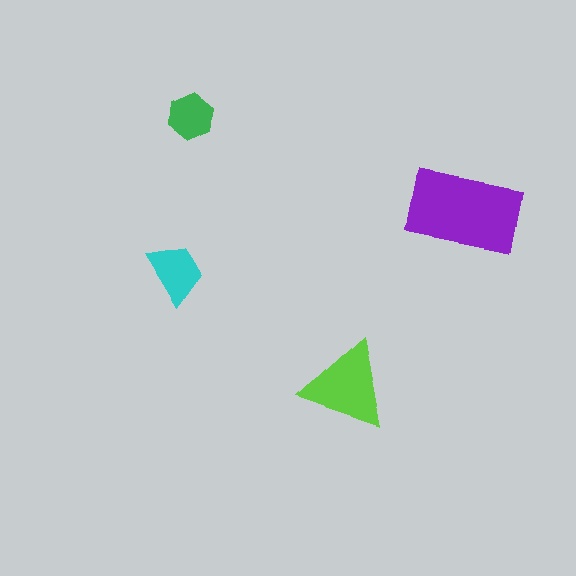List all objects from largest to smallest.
The purple rectangle, the lime triangle, the cyan trapezoid, the green hexagon.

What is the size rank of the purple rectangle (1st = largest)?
1st.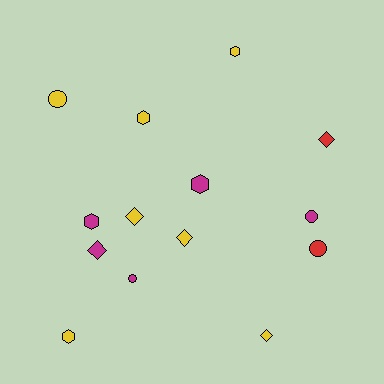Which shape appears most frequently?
Diamond, with 5 objects.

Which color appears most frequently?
Yellow, with 7 objects.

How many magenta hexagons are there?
There are 2 magenta hexagons.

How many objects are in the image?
There are 14 objects.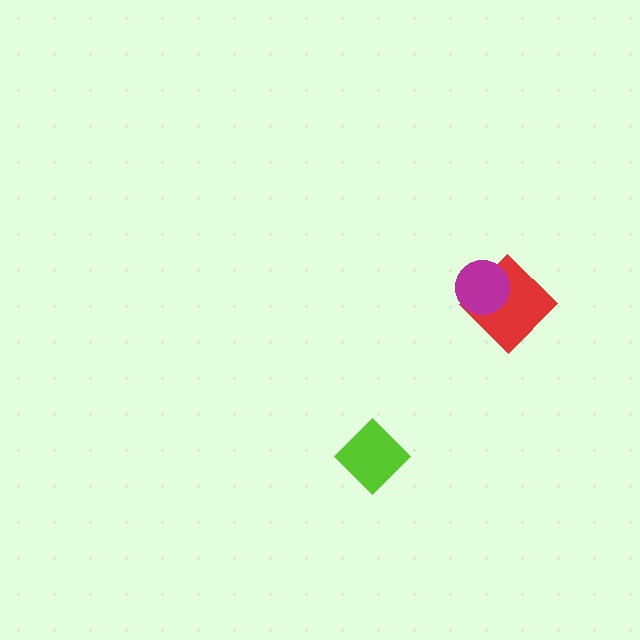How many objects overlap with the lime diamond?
0 objects overlap with the lime diamond.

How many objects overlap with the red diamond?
1 object overlaps with the red diamond.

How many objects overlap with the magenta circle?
1 object overlaps with the magenta circle.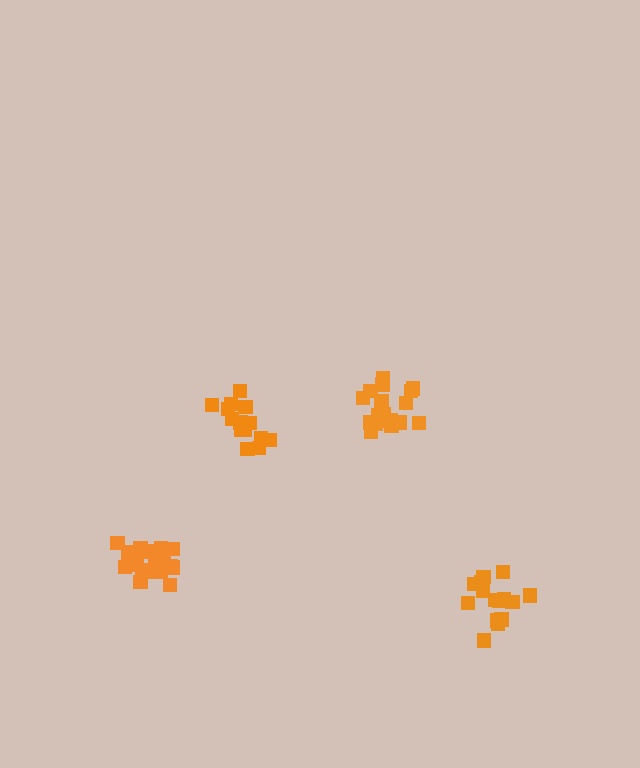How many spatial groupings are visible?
There are 4 spatial groupings.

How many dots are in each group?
Group 1: 15 dots, Group 2: 20 dots, Group 3: 18 dots, Group 4: 15 dots (68 total).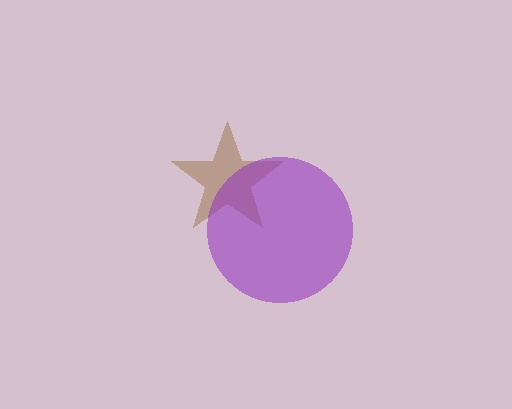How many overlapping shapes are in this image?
There are 2 overlapping shapes in the image.